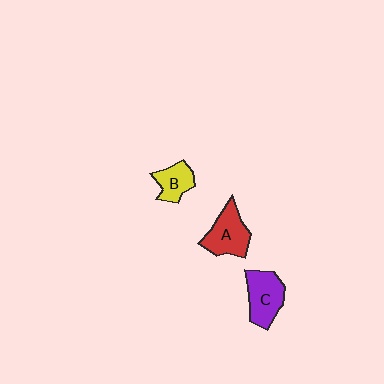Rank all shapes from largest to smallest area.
From largest to smallest: A (red), C (purple), B (yellow).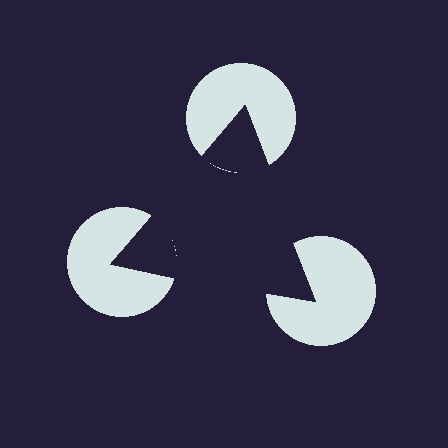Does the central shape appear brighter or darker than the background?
It typically appears slightly darker than the background, even though no actual brightness change is drawn.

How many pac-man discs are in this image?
There are 3 — one at each vertex of the illusory triangle.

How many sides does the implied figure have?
3 sides.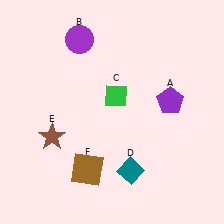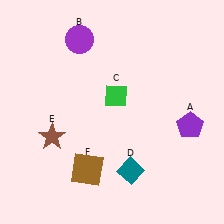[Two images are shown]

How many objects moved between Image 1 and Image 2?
1 object moved between the two images.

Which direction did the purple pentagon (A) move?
The purple pentagon (A) moved down.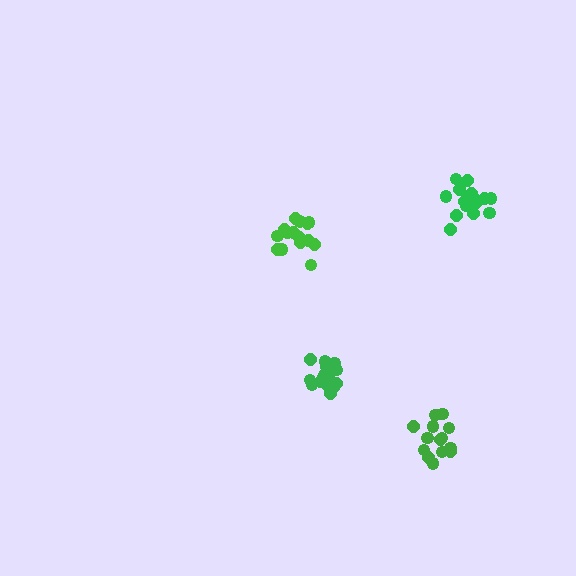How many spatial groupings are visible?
There are 4 spatial groupings.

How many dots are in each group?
Group 1: 16 dots, Group 2: 17 dots, Group 3: 15 dots, Group 4: 17 dots (65 total).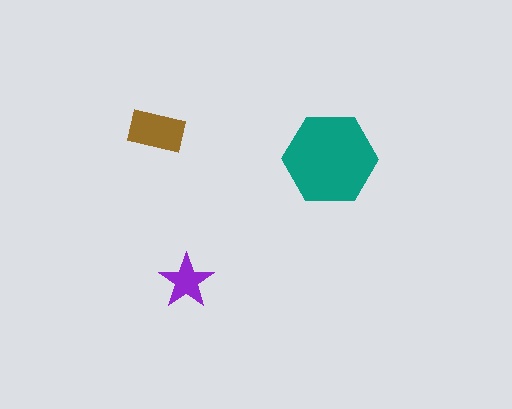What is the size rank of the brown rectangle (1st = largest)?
2nd.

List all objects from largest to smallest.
The teal hexagon, the brown rectangle, the purple star.